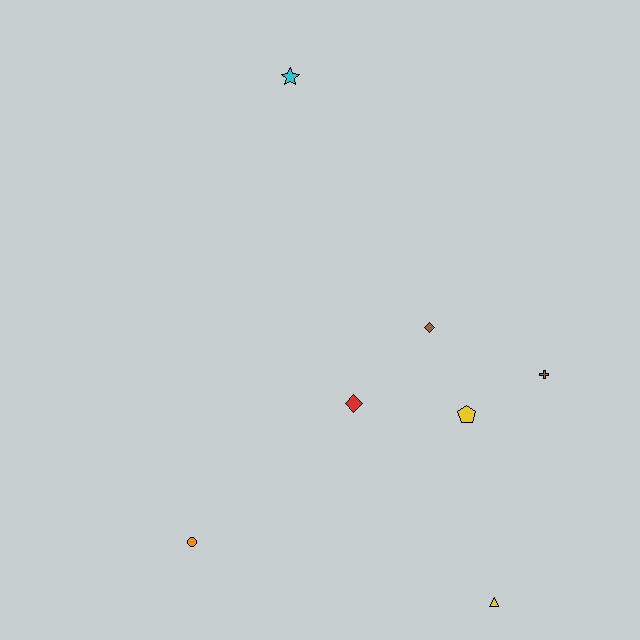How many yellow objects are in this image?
There are 2 yellow objects.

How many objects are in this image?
There are 7 objects.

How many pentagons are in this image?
There is 1 pentagon.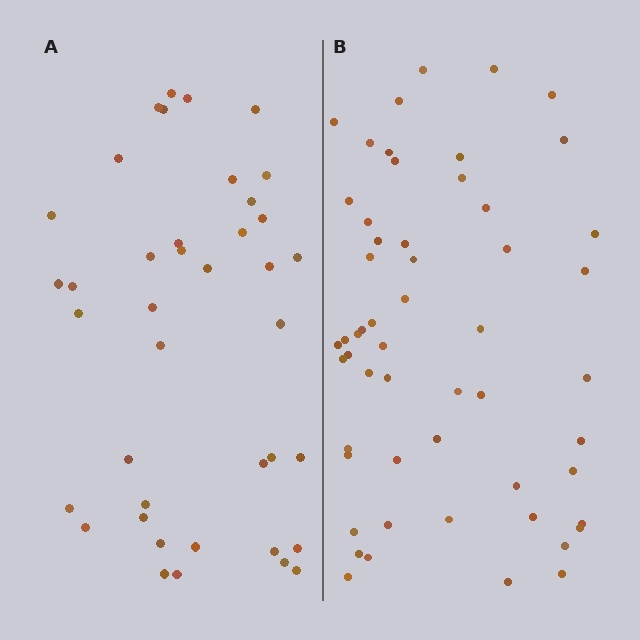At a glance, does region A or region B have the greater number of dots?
Region B (the right region) has more dots.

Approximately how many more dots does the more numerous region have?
Region B has approximately 15 more dots than region A.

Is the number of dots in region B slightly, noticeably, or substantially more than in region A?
Region B has noticeably more, but not dramatically so. The ratio is roughly 1.4 to 1.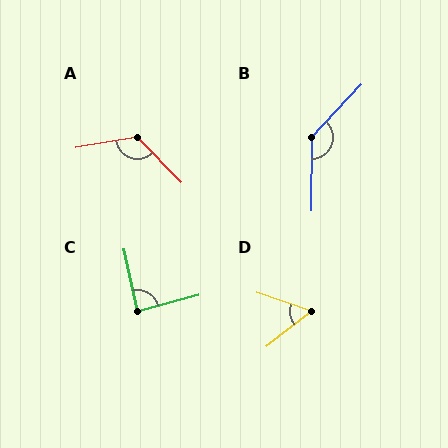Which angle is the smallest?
D, at approximately 56 degrees.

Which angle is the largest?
B, at approximately 137 degrees.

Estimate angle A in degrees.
Approximately 125 degrees.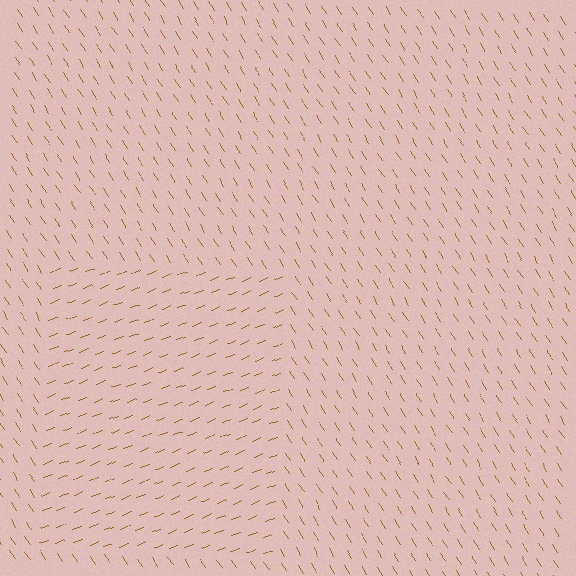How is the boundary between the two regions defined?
The boundary is defined purely by a change in line orientation (approximately 79 degrees difference). All lines are the same color and thickness.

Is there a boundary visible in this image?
Yes, there is a texture boundary formed by a change in line orientation.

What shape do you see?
I see a rectangle.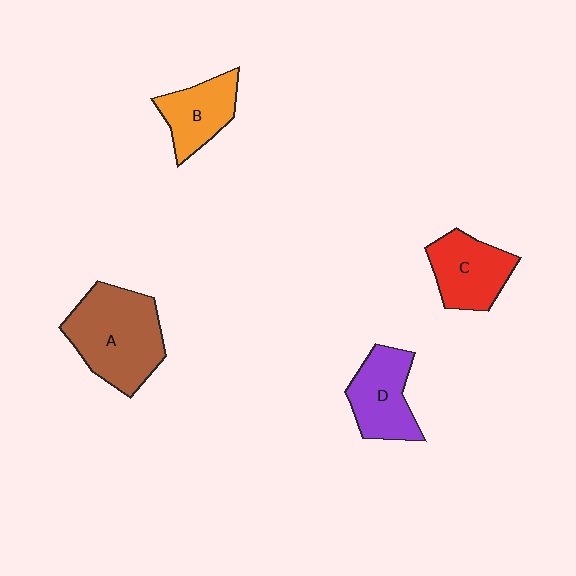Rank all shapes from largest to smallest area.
From largest to smallest: A (brown), D (purple), C (red), B (orange).